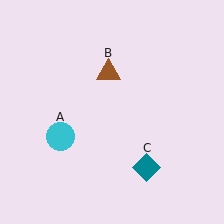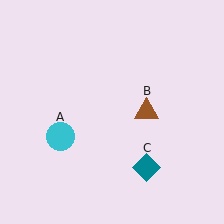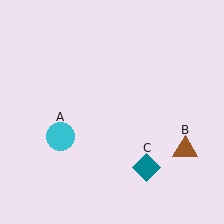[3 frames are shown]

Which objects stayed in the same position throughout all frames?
Cyan circle (object A) and teal diamond (object C) remained stationary.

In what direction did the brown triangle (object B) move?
The brown triangle (object B) moved down and to the right.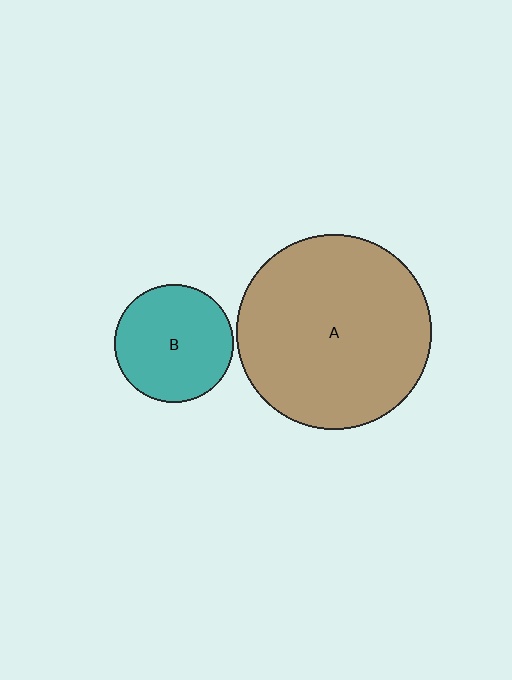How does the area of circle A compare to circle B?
Approximately 2.7 times.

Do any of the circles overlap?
No, none of the circles overlap.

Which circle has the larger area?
Circle A (brown).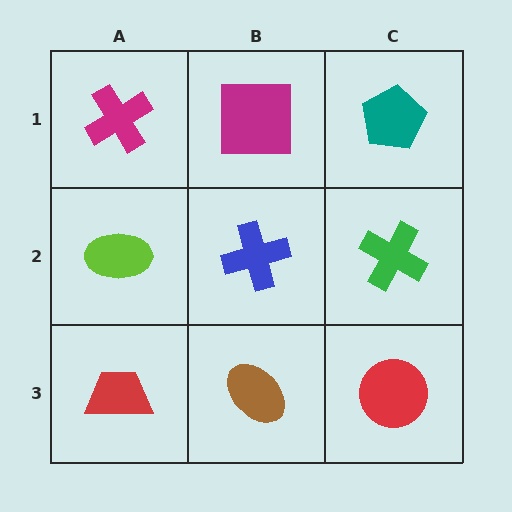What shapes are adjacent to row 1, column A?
A lime ellipse (row 2, column A), a magenta square (row 1, column B).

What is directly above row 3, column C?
A green cross.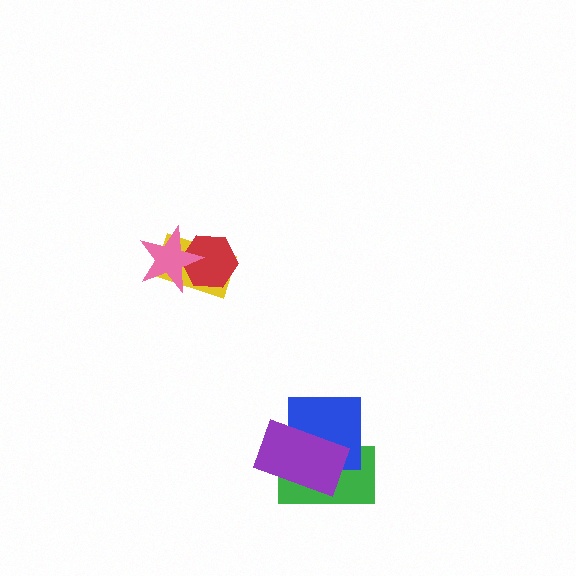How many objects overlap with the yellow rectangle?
2 objects overlap with the yellow rectangle.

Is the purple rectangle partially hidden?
No, no other shape covers it.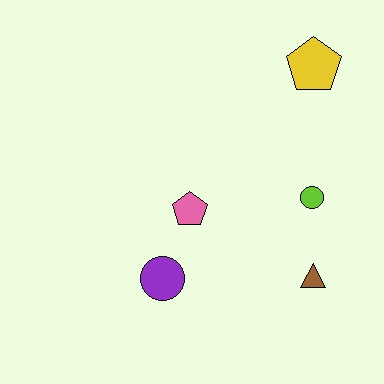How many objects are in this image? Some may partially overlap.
There are 5 objects.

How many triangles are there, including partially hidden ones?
There is 1 triangle.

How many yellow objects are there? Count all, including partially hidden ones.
There is 1 yellow object.